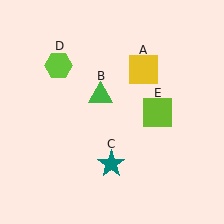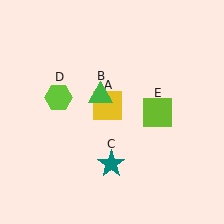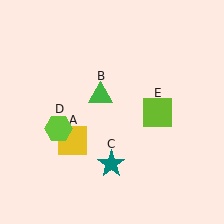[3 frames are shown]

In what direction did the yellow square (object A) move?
The yellow square (object A) moved down and to the left.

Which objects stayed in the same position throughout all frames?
Green triangle (object B) and teal star (object C) and lime square (object E) remained stationary.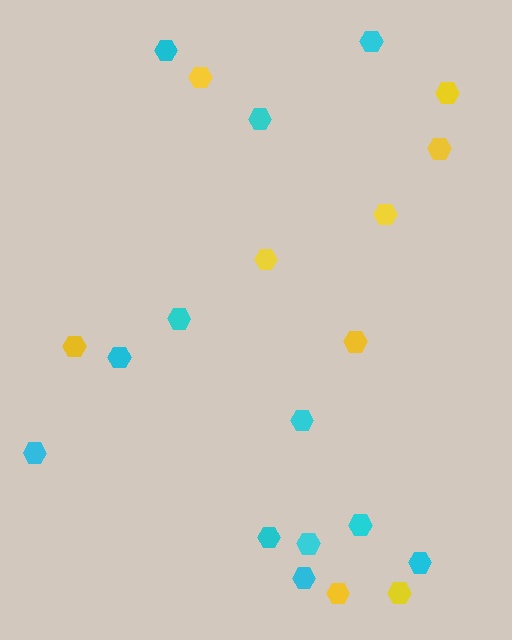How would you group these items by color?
There are 2 groups: one group of cyan hexagons (12) and one group of yellow hexagons (9).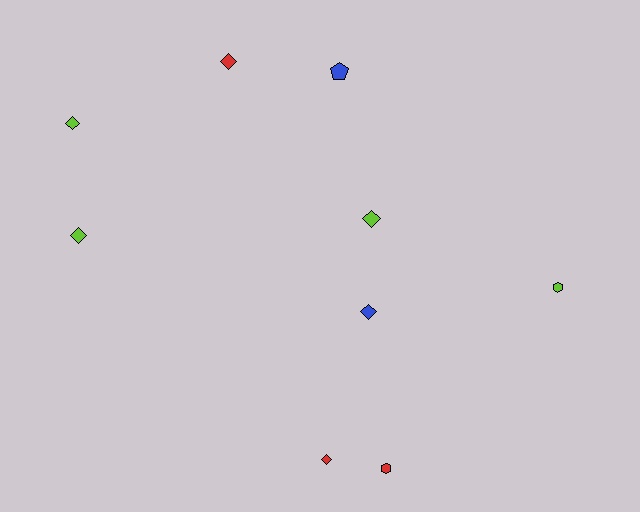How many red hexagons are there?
There is 1 red hexagon.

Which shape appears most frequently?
Diamond, with 6 objects.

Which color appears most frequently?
Lime, with 4 objects.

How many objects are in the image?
There are 9 objects.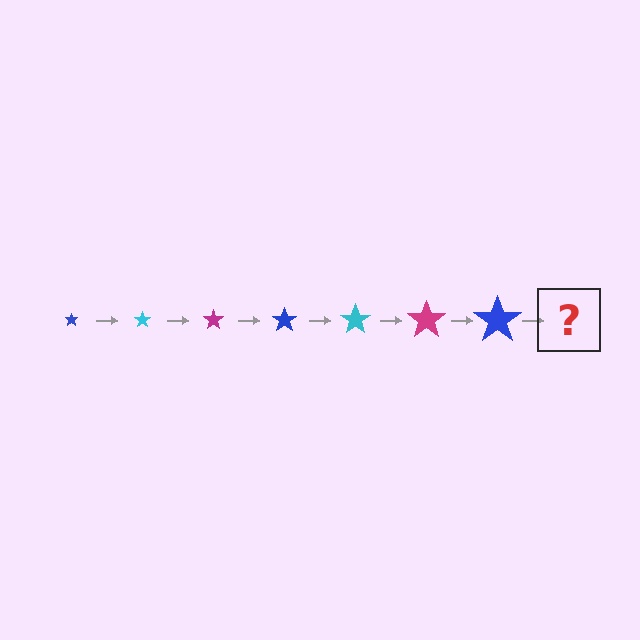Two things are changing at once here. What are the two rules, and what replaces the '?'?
The two rules are that the star grows larger each step and the color cycles through blue, cyan, and magenta. The '?' should be a cyan star, larger than the previous one.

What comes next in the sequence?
The next element should be a cyan star, larger than the previous one.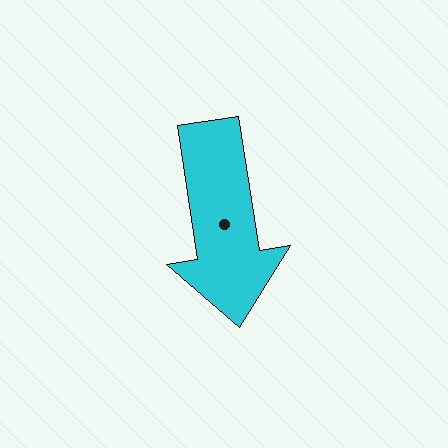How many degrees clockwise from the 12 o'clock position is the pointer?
Approximately 171 degrees.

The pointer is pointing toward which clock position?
Roughly 6 o'clock.